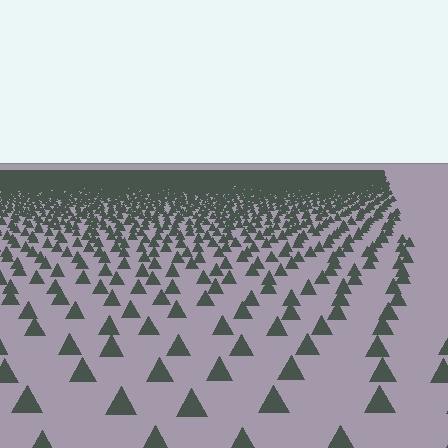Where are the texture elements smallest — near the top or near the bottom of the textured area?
Near the top.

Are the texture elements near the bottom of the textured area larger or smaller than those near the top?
Larger. Near the bottom, elements are closer to the viewer and appear at a bigger on-screen size.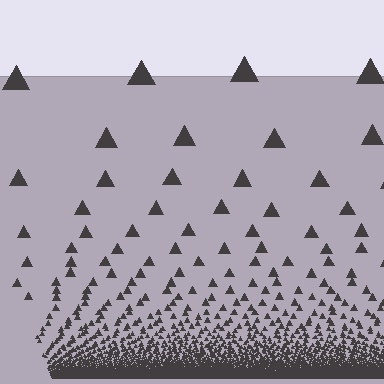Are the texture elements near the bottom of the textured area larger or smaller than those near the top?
Smaller. The gradient is inverted — elements near the bottom are smaller and denser.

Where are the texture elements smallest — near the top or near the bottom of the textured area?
Near the bottom.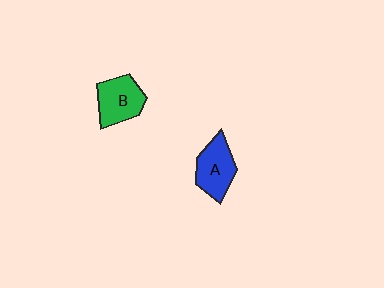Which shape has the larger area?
Shape B (green).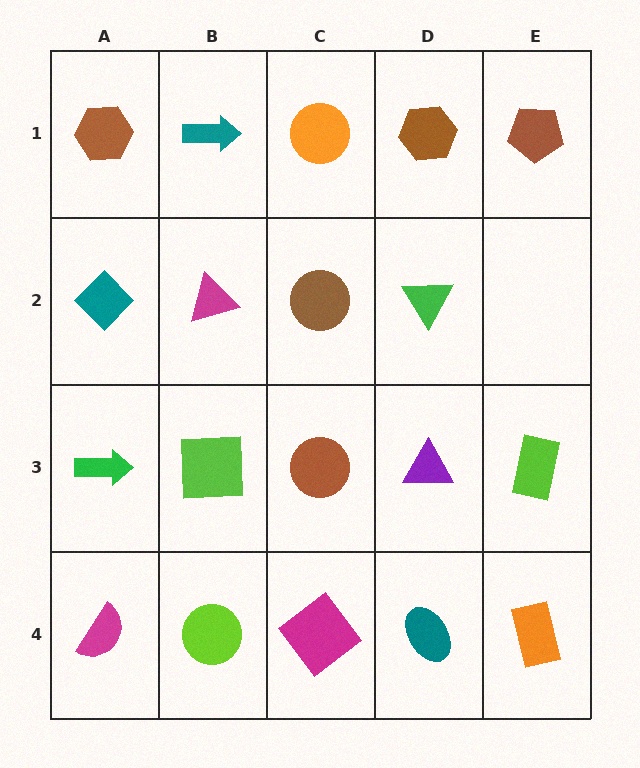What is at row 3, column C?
A brown circle.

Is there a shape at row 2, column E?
No, that cell is empty.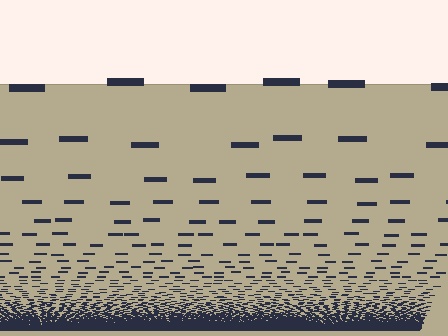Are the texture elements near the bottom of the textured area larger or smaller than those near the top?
Smaller. The gradient is inverted — elements near the bottom are smaller and denser.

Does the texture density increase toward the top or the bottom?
Density increases toward the bottom.